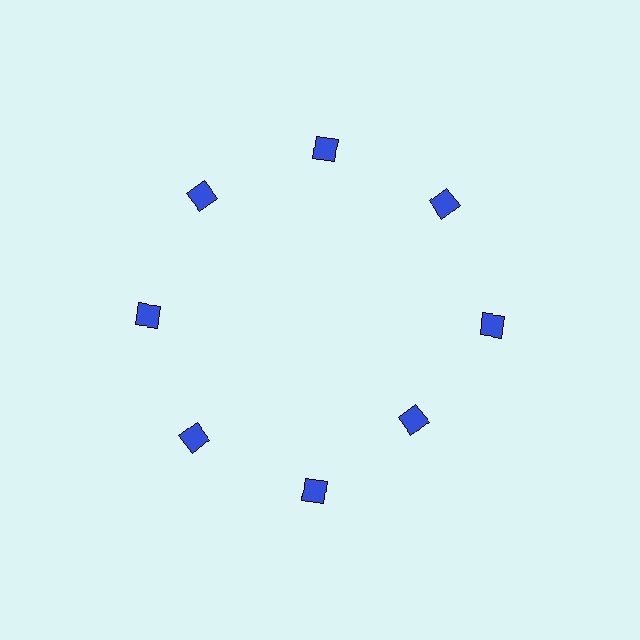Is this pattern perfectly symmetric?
No. The 8 blue squares are arranged in a ring, but one element near the 4 o'clock position is pulled inward toward the center, breaking the 8-fold rotational symmetry.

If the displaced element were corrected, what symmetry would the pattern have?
It would have 8-fold rotational symmetry — the pattern would map onto itself every 45 degrees.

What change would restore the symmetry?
The symmetry would be restored by moving it outward, back onto the ring so that all 8 squares sit at equal angles and equal distance from the center.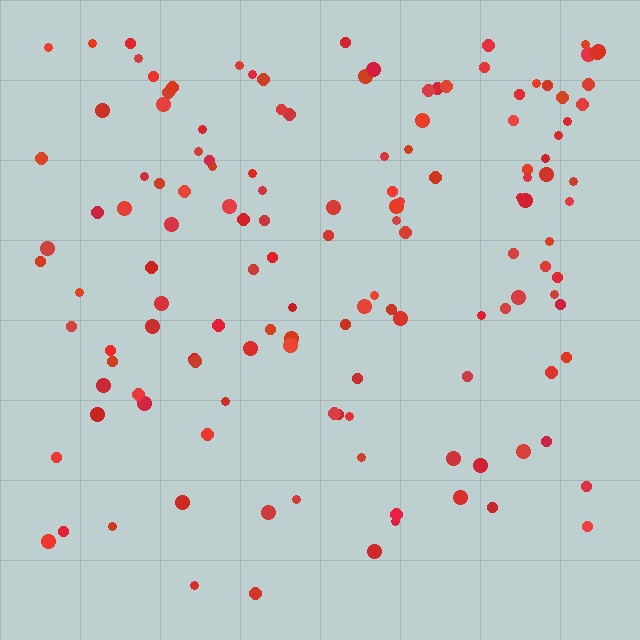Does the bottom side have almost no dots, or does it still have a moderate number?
Still a moderate number, just noticeably fewer than the top.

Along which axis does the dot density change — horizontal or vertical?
Vertical.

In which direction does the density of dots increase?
From bottom to top, with the top side densest.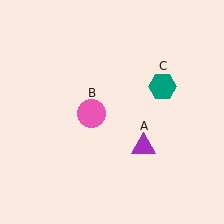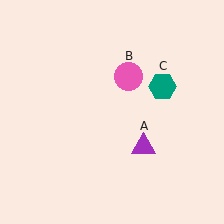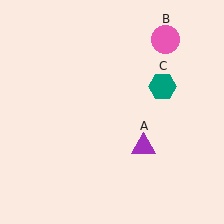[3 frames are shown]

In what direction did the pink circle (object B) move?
The pink circle (object B) moved up and to the right.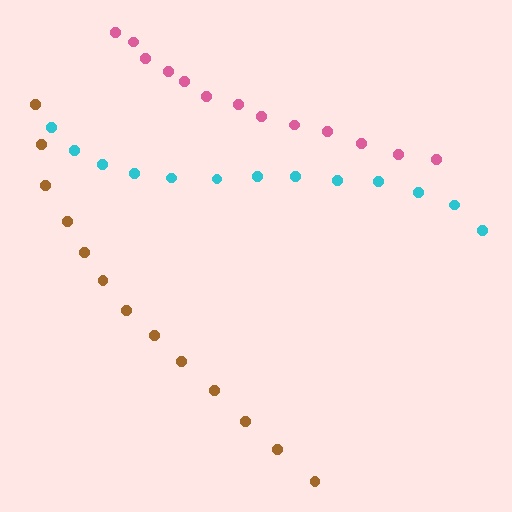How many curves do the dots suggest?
There are 3 distinct paths.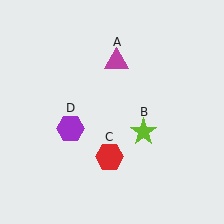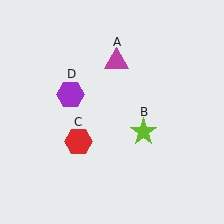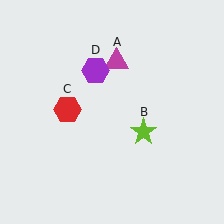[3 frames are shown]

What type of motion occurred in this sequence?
The red hexagon (object C), purple hexagon (object D) rotated clockwise around the center of the scene.